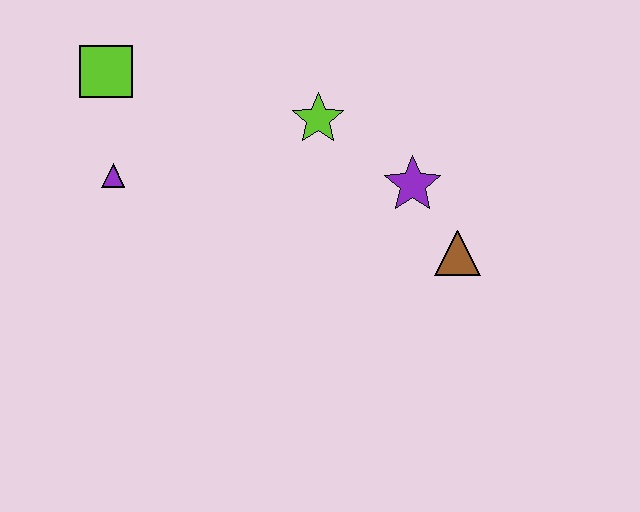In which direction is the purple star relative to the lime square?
The purple star is to the right of the lime square.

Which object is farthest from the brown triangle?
The lime square is farthest from the brown triangle.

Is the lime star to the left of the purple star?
Yes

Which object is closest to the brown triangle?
The purple star is closest to the brown triangle.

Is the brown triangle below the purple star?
Yes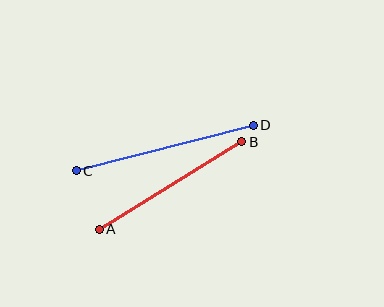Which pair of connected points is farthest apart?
Points C and D are farthest apart.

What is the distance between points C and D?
The distance is approximately 183 pixels.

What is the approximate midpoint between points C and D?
The midpoint is at approximately (165, 148) pixels.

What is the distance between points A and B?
The distance is approximately 167 pixels.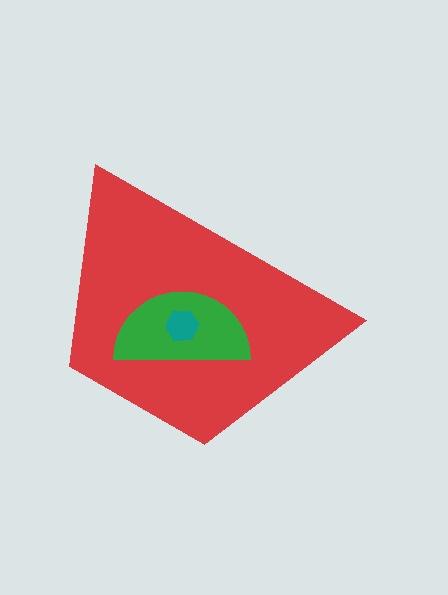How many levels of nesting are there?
3.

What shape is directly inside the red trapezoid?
The green semicircle.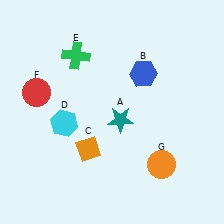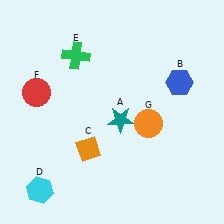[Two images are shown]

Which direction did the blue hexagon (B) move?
The blue hexagon (B) moved right.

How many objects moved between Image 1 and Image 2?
3 objects moved between the two images.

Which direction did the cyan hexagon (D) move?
The cyan hexagon (D) moved down.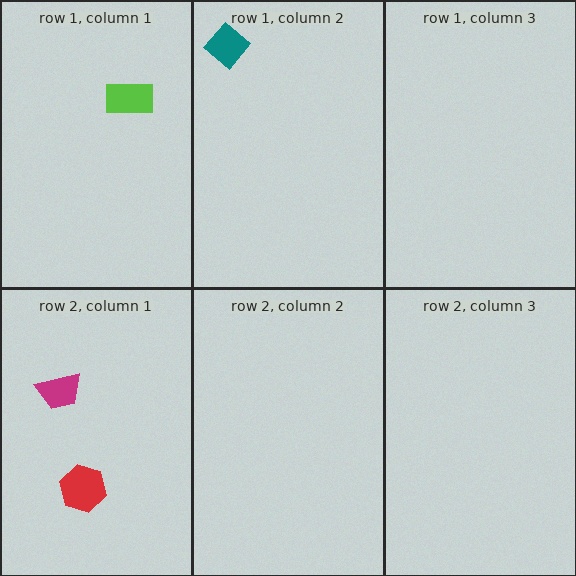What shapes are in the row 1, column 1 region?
The lime rectangle.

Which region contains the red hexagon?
The row 2, column 1 region.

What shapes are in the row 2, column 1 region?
The magenta trapezoid, the red hexagon.